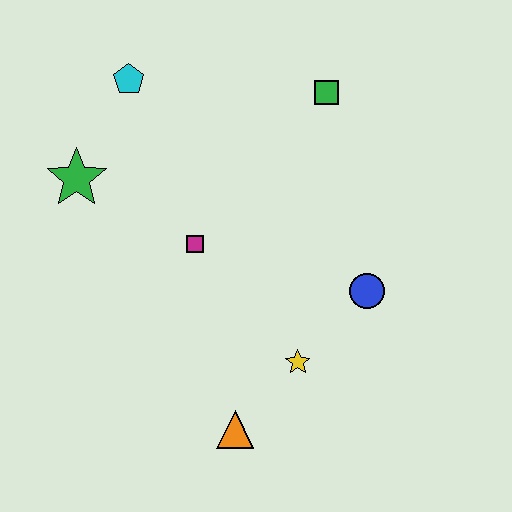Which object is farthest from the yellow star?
The cyan pentagon is farthest from the yellow star.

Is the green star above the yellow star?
Yes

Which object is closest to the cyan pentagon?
The green star is closest to the cyan pentagon.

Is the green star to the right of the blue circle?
No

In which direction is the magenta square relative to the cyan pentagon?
The magenta square is below the cyan pentagon.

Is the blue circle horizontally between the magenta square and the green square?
No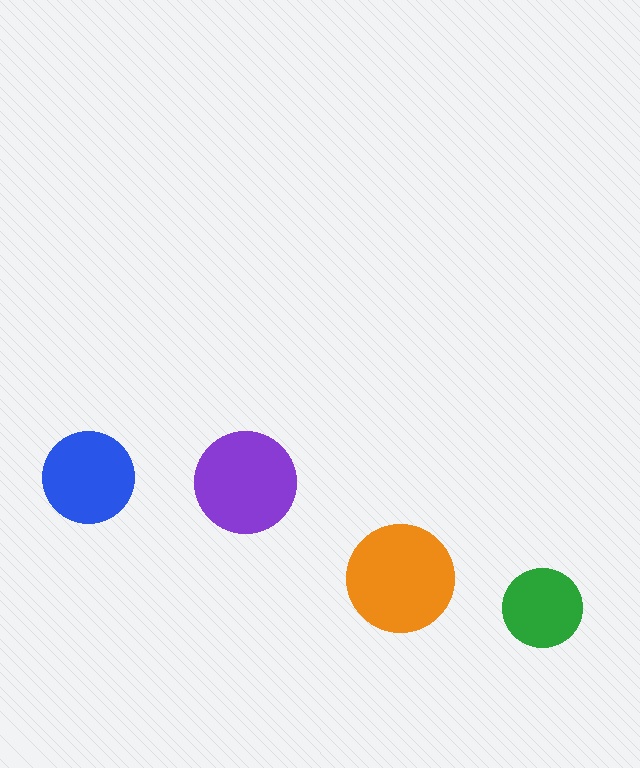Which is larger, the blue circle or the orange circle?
The orange one.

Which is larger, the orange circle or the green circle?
The orange one.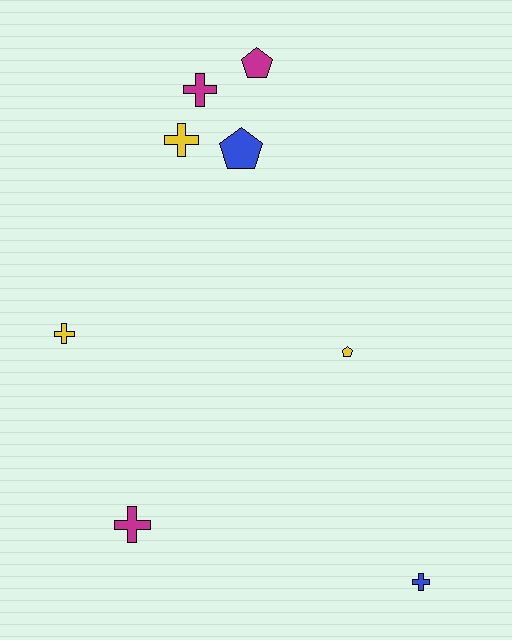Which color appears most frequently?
Yellow, with 3 objects.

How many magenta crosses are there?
There are 2 magenta crosses.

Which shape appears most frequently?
Cross, with 5 objects.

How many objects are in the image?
There are 8 objects.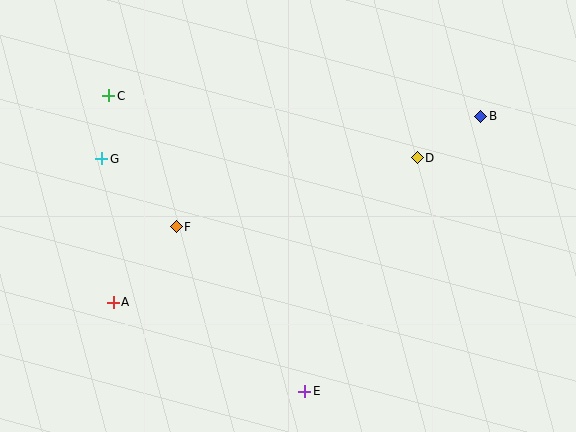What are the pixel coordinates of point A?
Point A is at (113, 302).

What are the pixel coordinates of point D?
Point D is at (417, 158).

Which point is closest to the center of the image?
Point F at (176, 227) is closest to the center.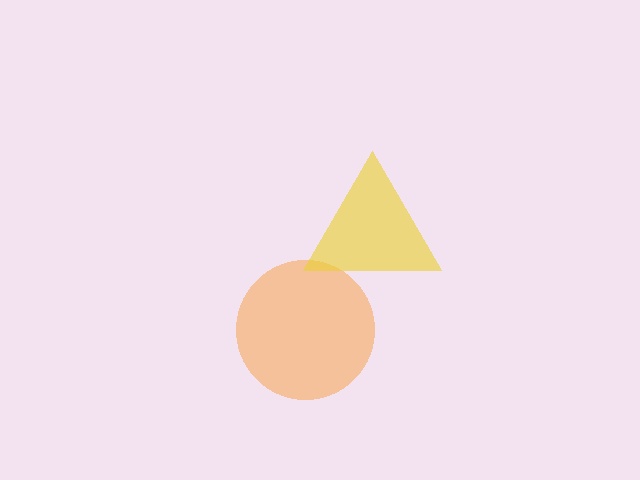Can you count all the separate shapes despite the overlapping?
Yes, there are 2 separate shapes.